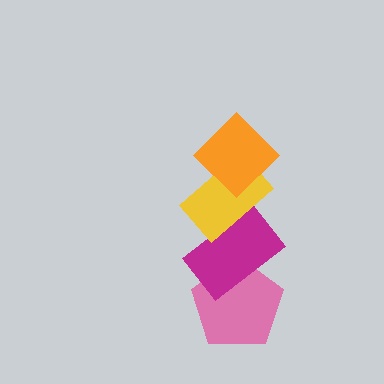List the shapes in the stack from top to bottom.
From top to bottom: the orange diamond, the yellow rectangle, the magenta rectangle, the pink pentagon.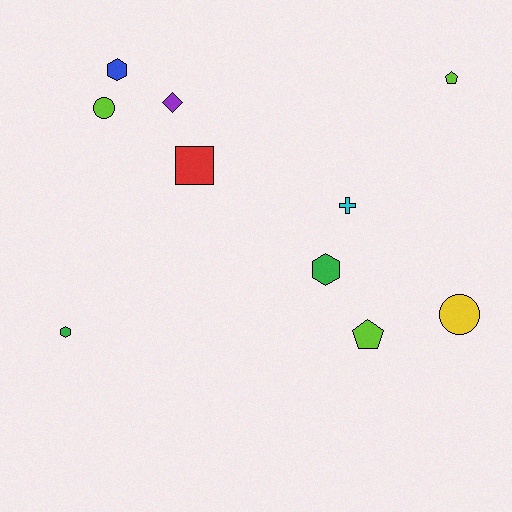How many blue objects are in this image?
There is 1 blue object.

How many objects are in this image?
There are 10 objects.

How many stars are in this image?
There are no stars.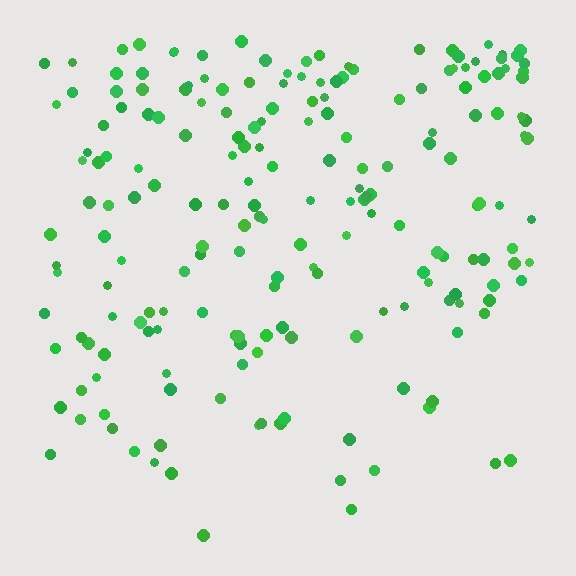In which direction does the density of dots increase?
From bottom to top, with the top side densest.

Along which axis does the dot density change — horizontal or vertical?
Vertical.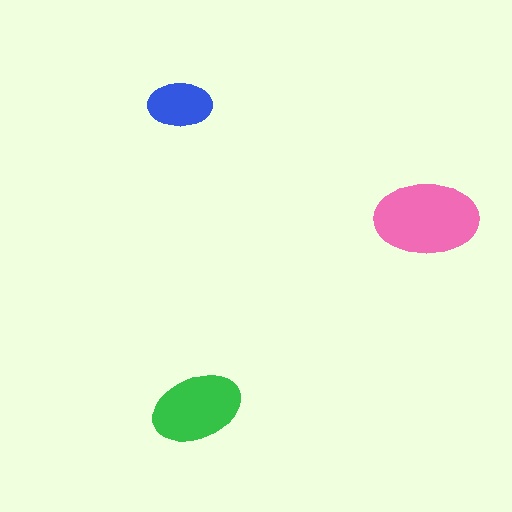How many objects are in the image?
There are 3 objects in the image.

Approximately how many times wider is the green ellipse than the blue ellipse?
About 1.5 times wider.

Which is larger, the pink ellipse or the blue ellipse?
The pink one.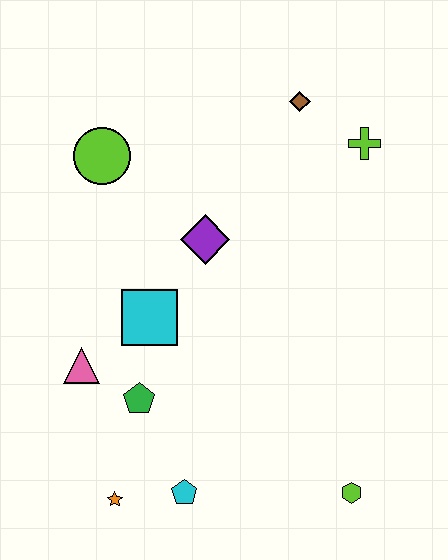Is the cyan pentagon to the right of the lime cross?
No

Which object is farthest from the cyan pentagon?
The brown diamond is farthest from the cyan pentagon.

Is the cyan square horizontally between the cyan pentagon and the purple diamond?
No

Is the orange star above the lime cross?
No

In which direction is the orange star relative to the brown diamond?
The orange star is below the brown diamond.